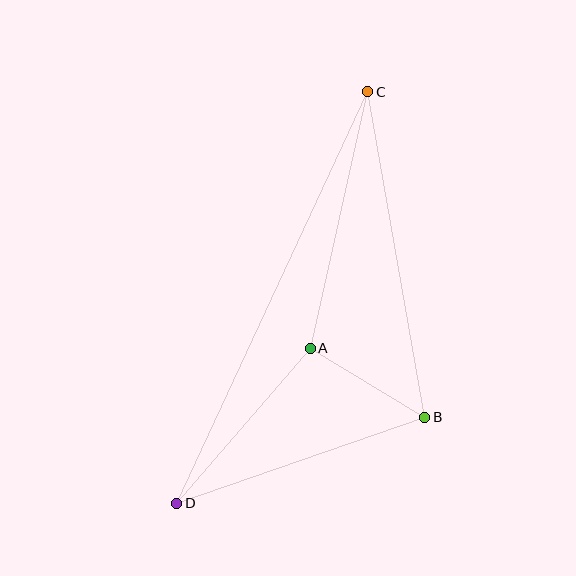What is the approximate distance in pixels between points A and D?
The distance between A and D is approximately 205 pixels.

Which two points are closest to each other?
Points A and B are closest to each other.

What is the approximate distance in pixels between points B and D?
The distance between B and D is approximately 263 pixels.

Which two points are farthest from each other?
Points C and D are farthest from each other.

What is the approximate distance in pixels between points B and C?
The distance between B and C is approximately 330 pixels.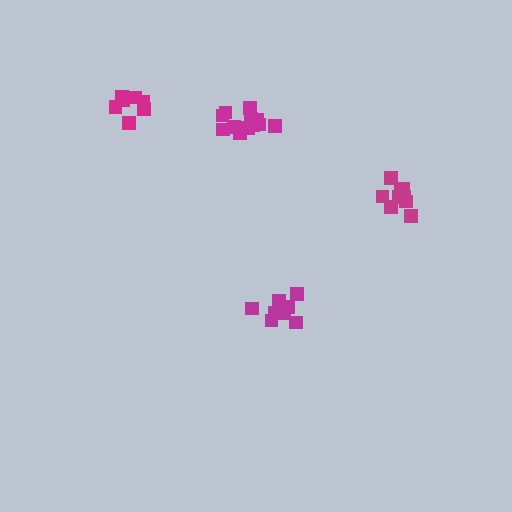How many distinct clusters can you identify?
There are 4 distinct clusters.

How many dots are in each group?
Group 1: 13 dots, Group 2: 9 dots, Group 3: 9 dots, Group 4: 9 dots (40 total).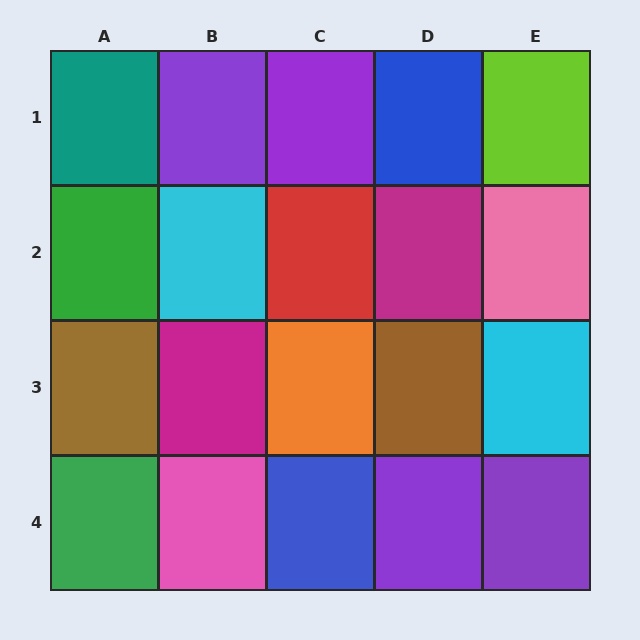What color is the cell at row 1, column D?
Blue.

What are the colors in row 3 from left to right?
Brown, magenta, orange, brown, cyan.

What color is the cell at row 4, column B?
Pink.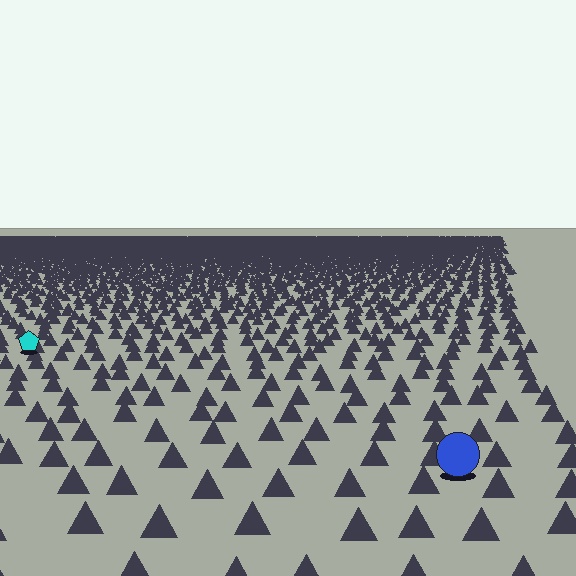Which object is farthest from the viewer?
The cyan pentagon is farthest from the viewer. It appears smaller and the ground texture around it is denser.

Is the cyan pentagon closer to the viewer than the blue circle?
No. The blue circle is closer — you can tell from the texture gradient: the ground texture is coarser near it.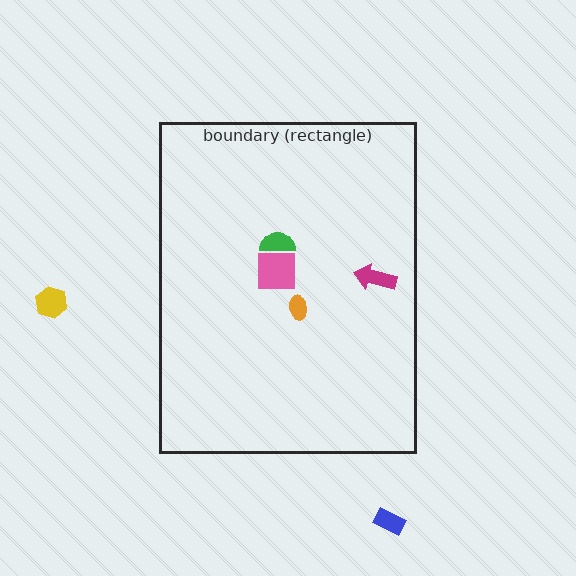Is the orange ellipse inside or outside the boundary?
Inside.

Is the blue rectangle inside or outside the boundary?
Outside.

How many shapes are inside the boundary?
4 inside, 2 outside.